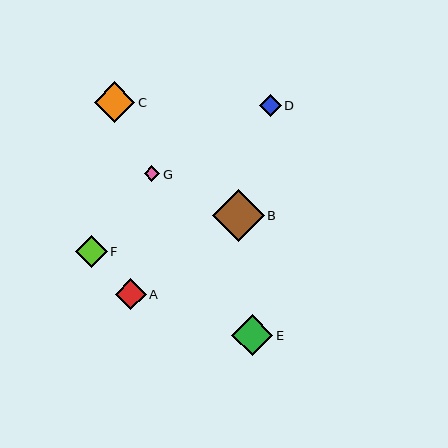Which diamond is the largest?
Diamond B is the largest with a size of approximately 52 pixels.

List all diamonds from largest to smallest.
From largest to smallest: B, E, C, F, A, D, G.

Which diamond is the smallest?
Diamond G is the smallest with a size of approximately 16 pixels.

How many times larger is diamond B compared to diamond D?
Diamond B is approximately 2.4 times the size of diamond D.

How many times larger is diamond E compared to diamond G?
Diamond E is approximately 2.6 times the size of diamond G.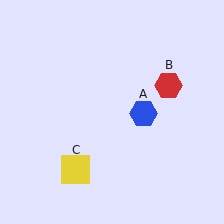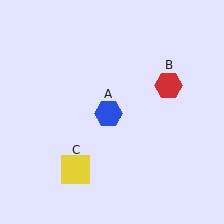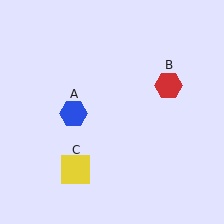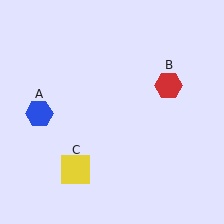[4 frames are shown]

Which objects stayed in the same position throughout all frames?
Red hexagon (object B) and yellow square (object C) remained stationary.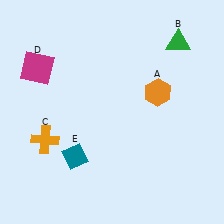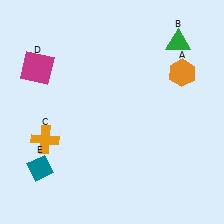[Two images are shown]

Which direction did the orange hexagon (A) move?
The orange hexagon (A) moved right.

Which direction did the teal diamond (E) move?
The teal diamond (E) moved left.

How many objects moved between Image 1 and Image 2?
2 objects moved between the two images.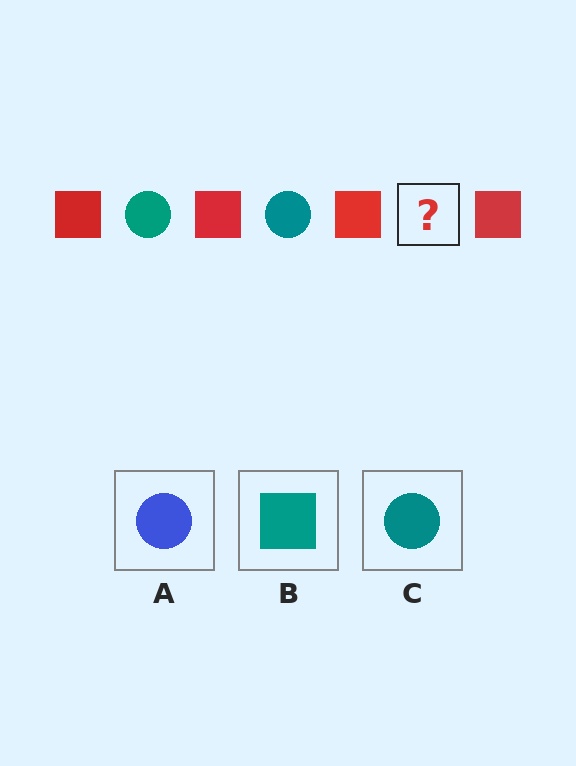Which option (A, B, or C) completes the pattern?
C.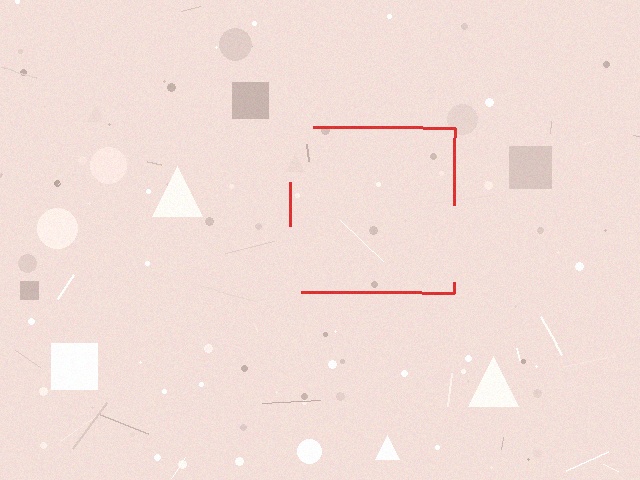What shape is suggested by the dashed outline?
The dashed outline suggests a square.